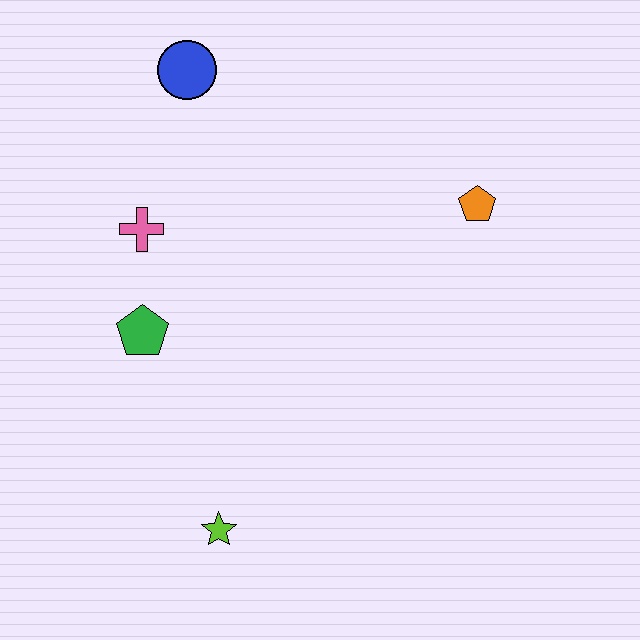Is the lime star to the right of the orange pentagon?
No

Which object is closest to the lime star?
The green pentagon is closest to the lime star.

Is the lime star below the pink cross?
Yes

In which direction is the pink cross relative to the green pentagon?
The pink cross is above the green pentagon.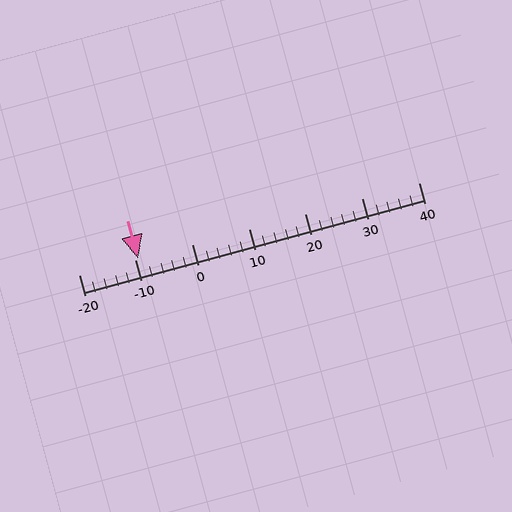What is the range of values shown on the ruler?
The ruler shows values from -20 to 40.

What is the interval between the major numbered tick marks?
The major tick marks are spaced 10 units apart.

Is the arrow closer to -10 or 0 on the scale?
The arrow is closer to -10.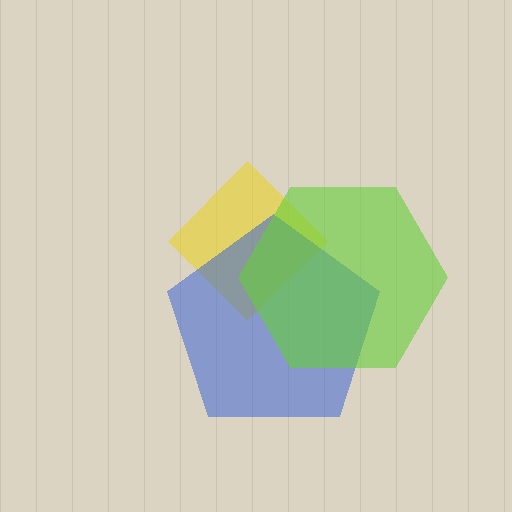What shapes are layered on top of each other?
The layered shapes are: a yellow diamond, a blue pentagon, a lime hexagon.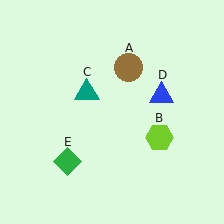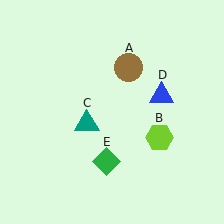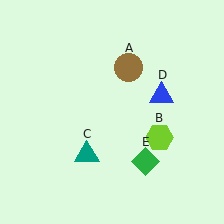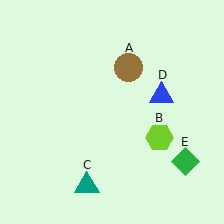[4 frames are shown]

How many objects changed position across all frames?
2 objects changed position: teal triangle (object C), green diamond (object E).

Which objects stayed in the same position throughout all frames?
Brown circle (object A) and lime hexagon (object B) and blue triangle (object D) remained stationary.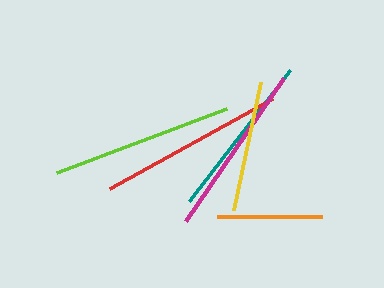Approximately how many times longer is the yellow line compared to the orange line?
The yellow line is approximately 1.3 times the length of the orange line.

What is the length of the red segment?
The red segment is approximately 187 pixels long.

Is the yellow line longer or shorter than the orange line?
The yellow line is longer than the orange line.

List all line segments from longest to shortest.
From longest to shortest: red, lime, magenta, teal, yellow, orange.